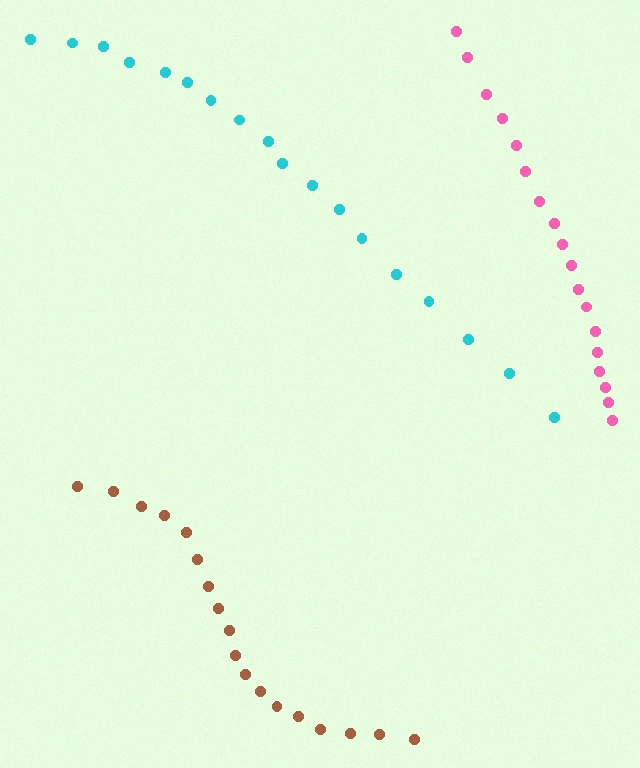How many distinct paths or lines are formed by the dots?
There are 3 distinct paths.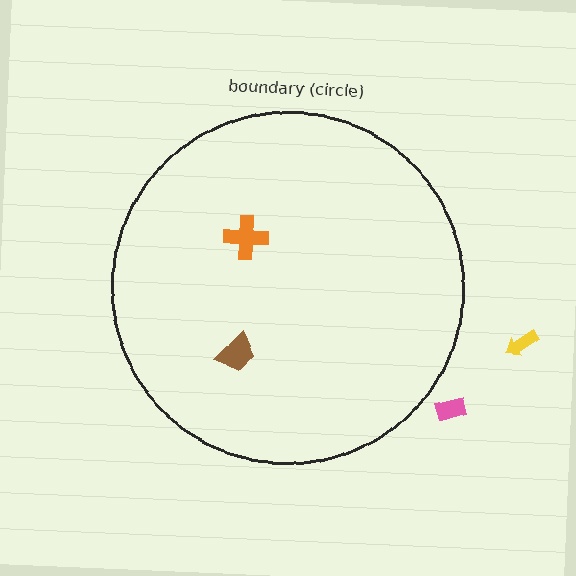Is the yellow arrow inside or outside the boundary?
Outside.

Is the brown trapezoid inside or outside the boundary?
Inside.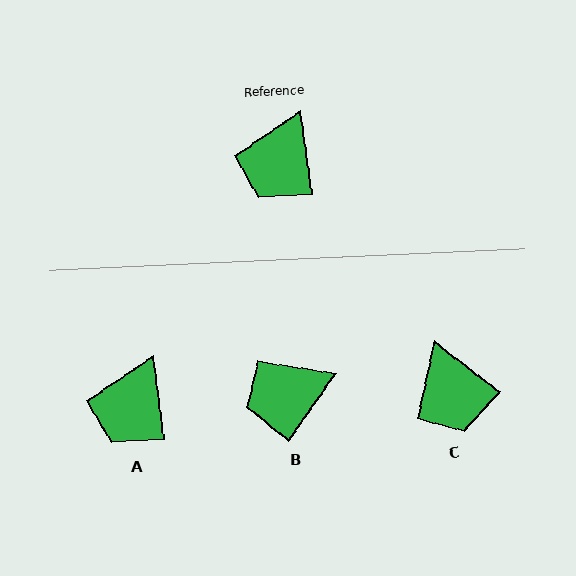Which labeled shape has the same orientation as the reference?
A.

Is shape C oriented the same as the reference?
No, it is off by about 44 degrees.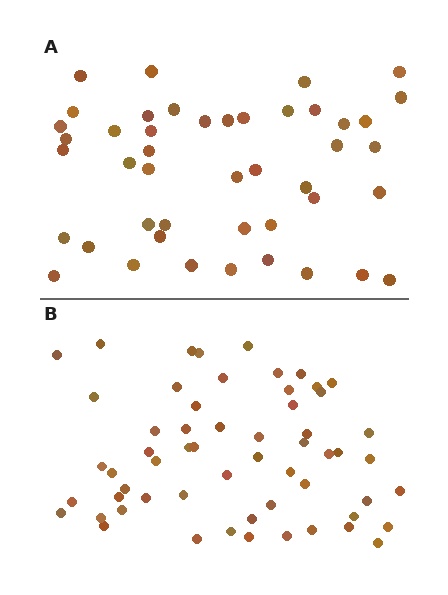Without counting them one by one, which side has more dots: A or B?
Region B (the bottom region) has more dots.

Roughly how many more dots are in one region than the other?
Region B has approximately 15 more dots than region A.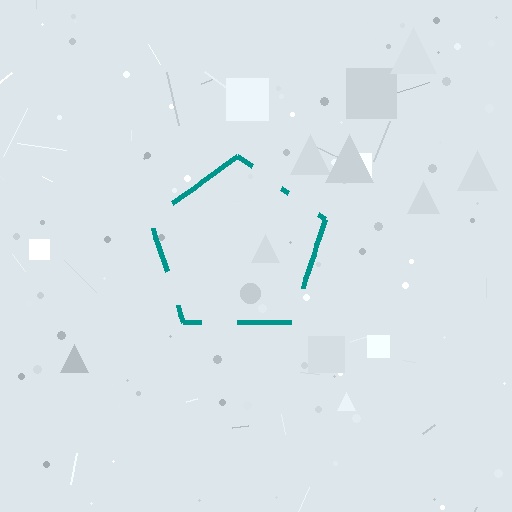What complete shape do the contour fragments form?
The contour fragments form a pentagon.